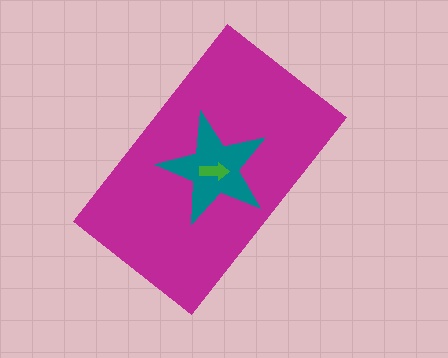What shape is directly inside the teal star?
The green arrow.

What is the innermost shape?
The green arrow.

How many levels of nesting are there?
3.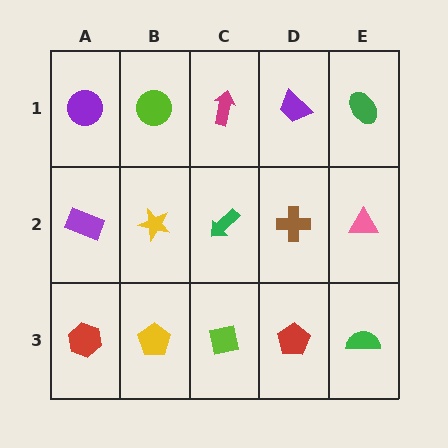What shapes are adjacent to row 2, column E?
A green ellipse (row 1, column E), a green semicircle (row 3, column E), a brown cross (row 2, column D).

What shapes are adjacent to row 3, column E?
A pink triangle (row 2, column E), a red pentagon (row 3, column D).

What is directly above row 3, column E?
A pink triangle.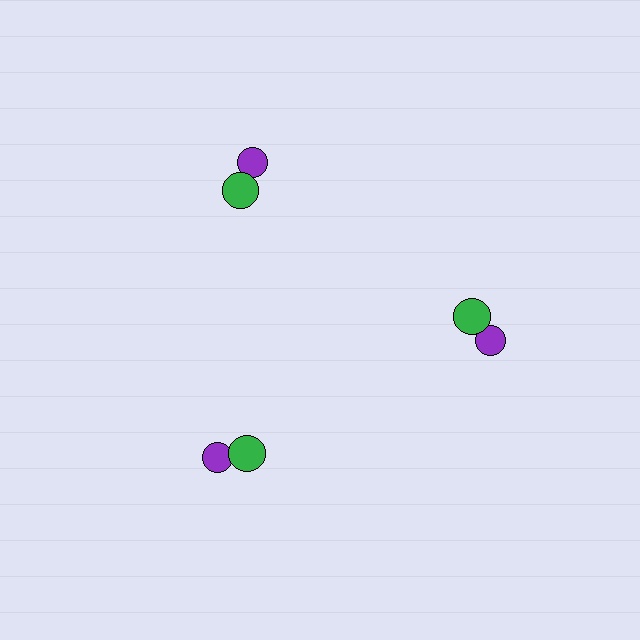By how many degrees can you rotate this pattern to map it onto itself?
The pattern maps onto itself every 120 degrees of rotation.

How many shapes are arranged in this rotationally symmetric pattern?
There are 6 shapes, arranged in 3 groups of 2.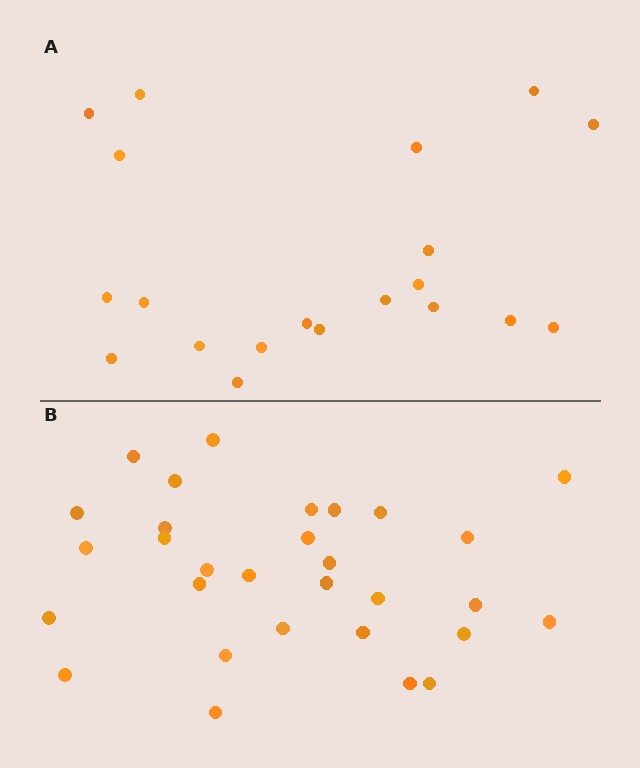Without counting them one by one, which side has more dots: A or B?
Region B (the bottom region) has more dots.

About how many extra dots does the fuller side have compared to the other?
Region B has roughly 10 or so more dots than region A.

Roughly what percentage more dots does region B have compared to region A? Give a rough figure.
About 50% more.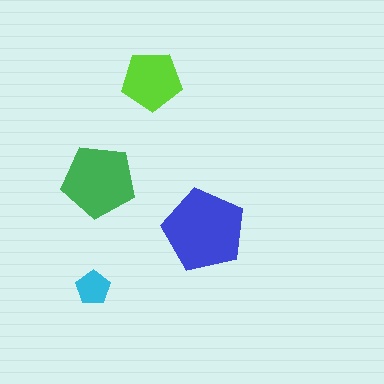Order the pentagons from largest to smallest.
the blue one, the green one, the lime one, the cyan one.